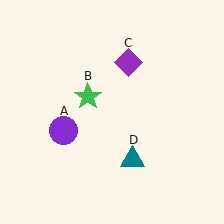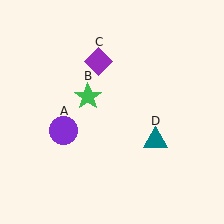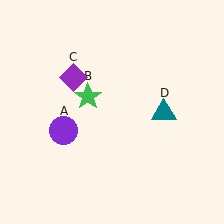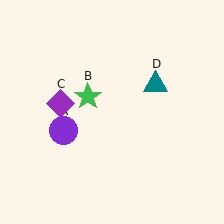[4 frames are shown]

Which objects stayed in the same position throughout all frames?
Purple circle (object A) and green star (object B) remained stationary.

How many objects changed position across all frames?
2 objects changed position: purple diamond (object C), teal triangle (object D).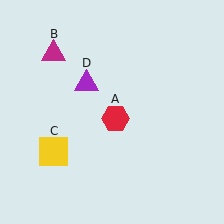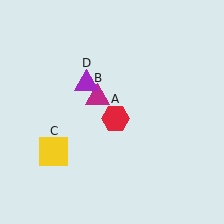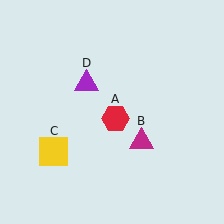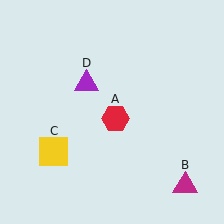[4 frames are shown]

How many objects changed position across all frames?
1 object changed position: magenta triangle (object B).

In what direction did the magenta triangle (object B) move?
The magenta triangle (object B) moved down and to the right.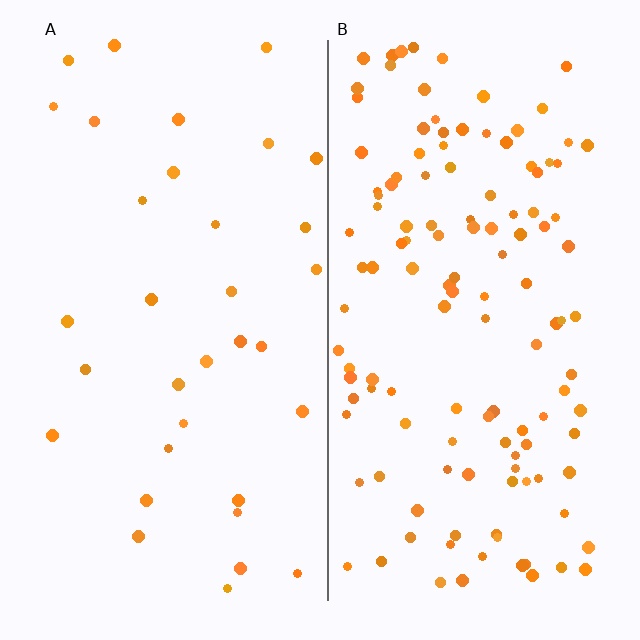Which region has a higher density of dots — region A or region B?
B (the right).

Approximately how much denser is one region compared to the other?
Approximately 3.8× — region B over region A.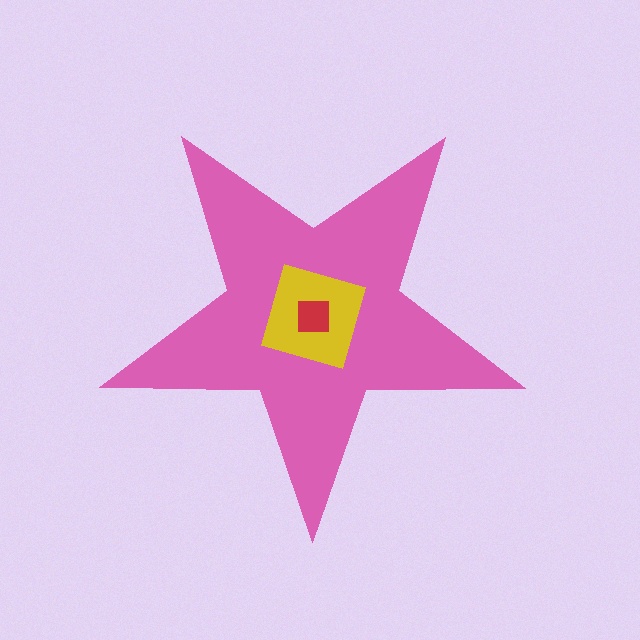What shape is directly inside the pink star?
The yellow diamond.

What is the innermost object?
The red square.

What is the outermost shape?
The pink star.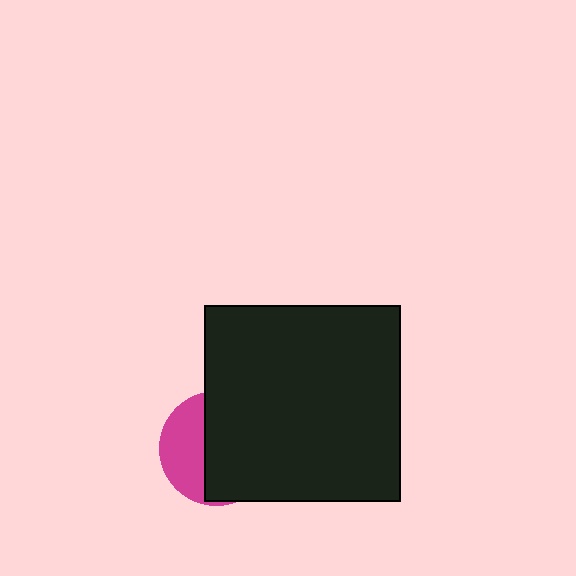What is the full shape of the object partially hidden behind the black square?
The partially hidden object is a magenta circle.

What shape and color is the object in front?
The object in front is a black square.